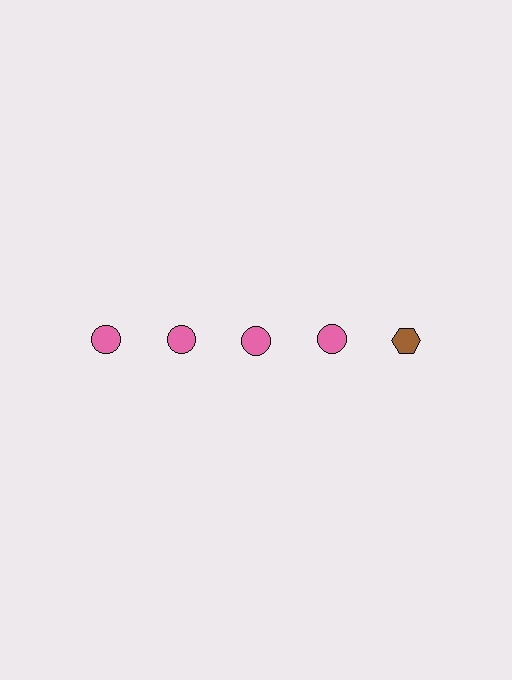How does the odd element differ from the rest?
It differs in both color (brown instead of pink) and shape (hexagon instead of circle).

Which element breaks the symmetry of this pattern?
The brown hexagon in the top row, rightmost column breaks the symmetry. All other shapes are pink circles.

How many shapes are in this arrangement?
There are 5 shapes arranged in a grid pattern.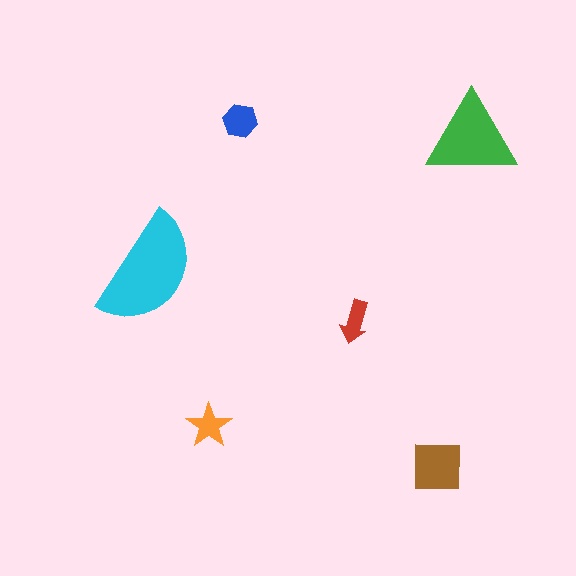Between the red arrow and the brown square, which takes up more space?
The brown square.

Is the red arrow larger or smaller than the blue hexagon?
Smaller.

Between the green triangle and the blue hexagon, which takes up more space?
The green triangle.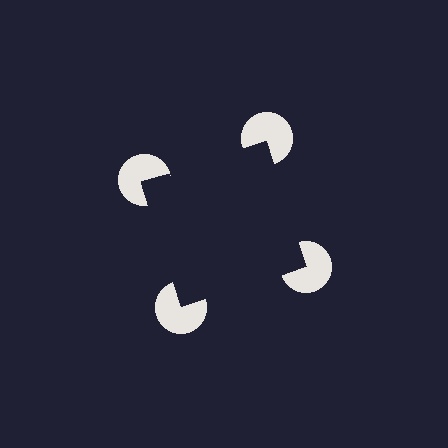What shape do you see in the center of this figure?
An illusory square — its edges are inferred from the aligned wedge cuts in the pac-man discs, not physically drawn.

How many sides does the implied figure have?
4 sides.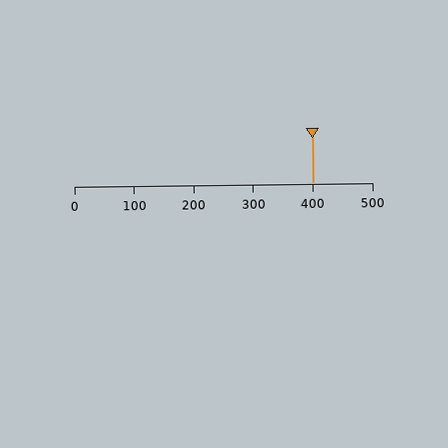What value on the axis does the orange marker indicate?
The marker indicates approximately 400.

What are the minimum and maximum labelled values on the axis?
The axis runs from 0 to 500.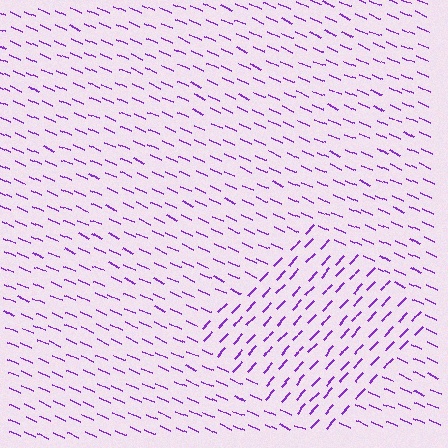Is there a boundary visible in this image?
Yes, there is a texture boundary formed by a change in line orientation.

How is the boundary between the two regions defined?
The boundary is defined purely by a change in line orientation (approximately 71 degrees difference). All lines are the same color and thickness.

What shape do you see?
I see a diamond.